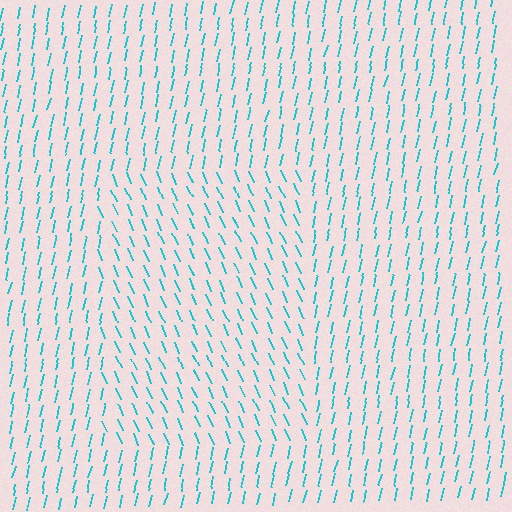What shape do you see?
I see a rectangle.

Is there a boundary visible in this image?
Yes, there is a texture boundary formed by a change in line orientation.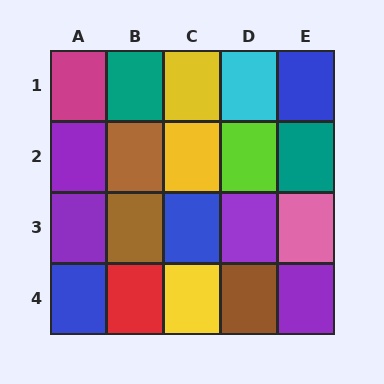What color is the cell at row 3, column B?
Brown.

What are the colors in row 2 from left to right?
Purple, brown, yellow, lime, teal.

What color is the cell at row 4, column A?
Blue.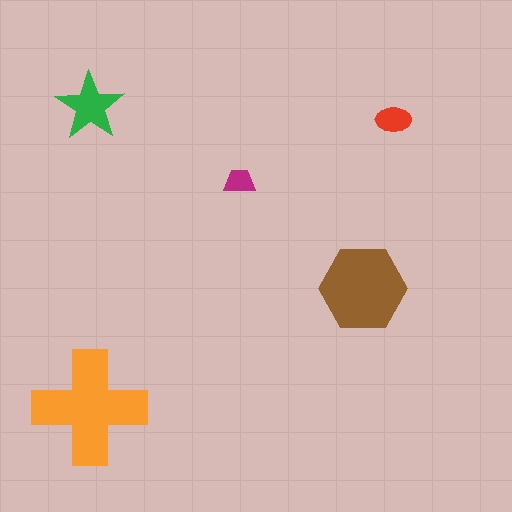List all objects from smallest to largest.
The magenta trapezoid, the red ellipse, the green star, the brown hexagon, the orange cross.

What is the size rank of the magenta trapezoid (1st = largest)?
5th.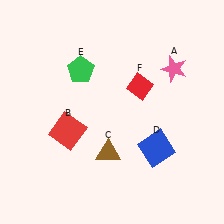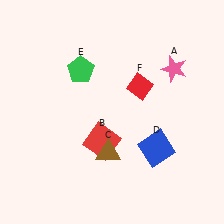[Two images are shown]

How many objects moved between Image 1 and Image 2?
1 object moved between the two images.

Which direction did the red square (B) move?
The red square (B) moved right.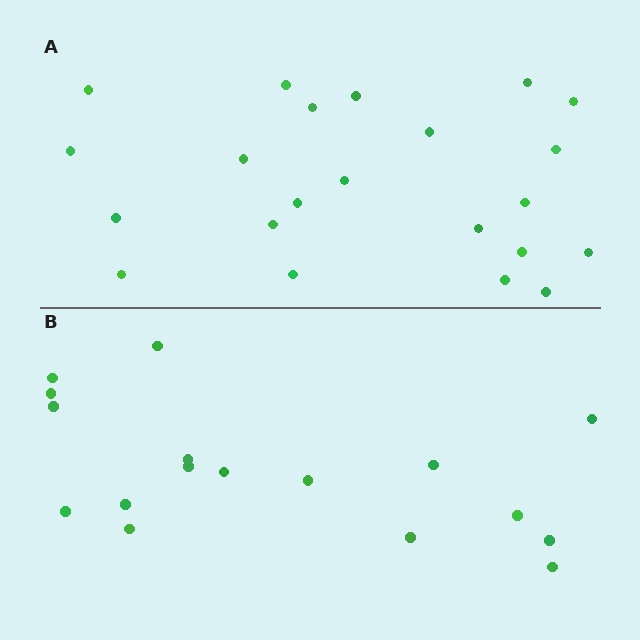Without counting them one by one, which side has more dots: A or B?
Region A (the top region) has more dots.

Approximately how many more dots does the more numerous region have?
Region A has about 5 more dots than region B.